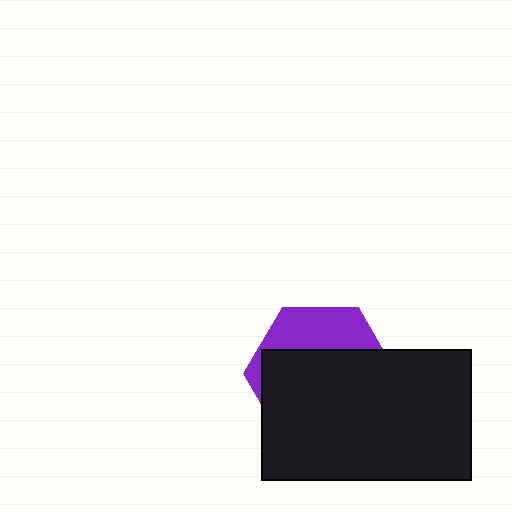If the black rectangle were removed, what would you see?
You would see the complete purple hexagon.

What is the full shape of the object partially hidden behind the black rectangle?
The partially hidden object is a purple hexagon.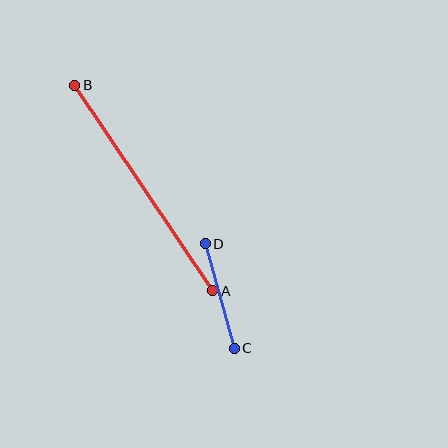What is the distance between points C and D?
The distance is approximately 108 pixels.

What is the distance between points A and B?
The distance is approximately 247 pixels.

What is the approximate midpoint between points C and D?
The midpoint is at approximately (220, 296) pixels.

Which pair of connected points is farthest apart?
Points A and B are farthest apart.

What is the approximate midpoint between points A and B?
The midpoint is at approximately (144, 188) pixels.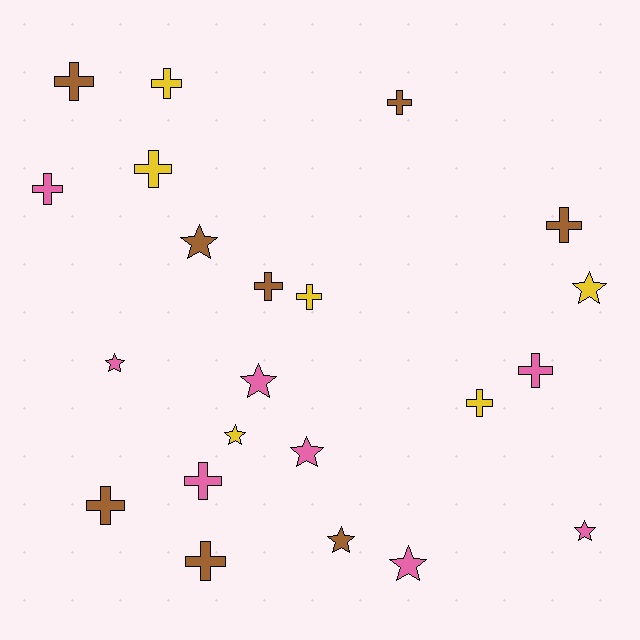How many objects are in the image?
There are 22 objects.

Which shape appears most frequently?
Cross, with 13 objects.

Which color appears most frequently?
Brown, with 8 objects.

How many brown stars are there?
There are 2 brown stars.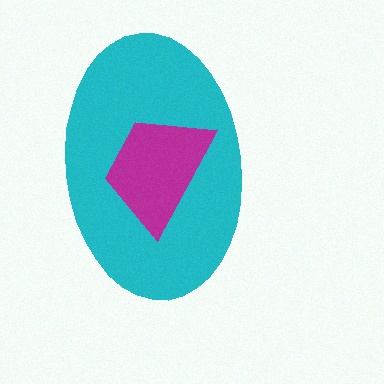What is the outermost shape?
The cyan ellipse.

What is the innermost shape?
The magenta trapezoid.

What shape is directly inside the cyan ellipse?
The magenta trapezoid.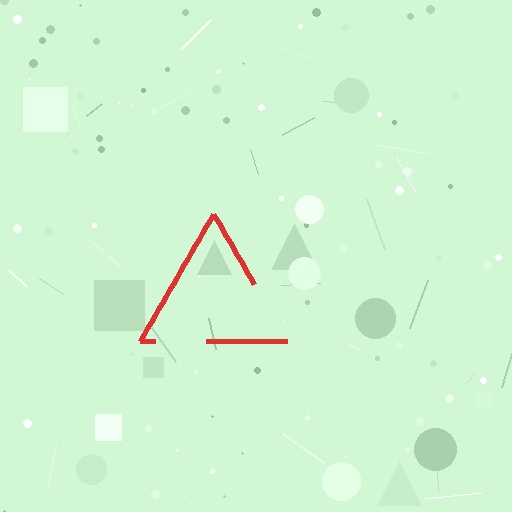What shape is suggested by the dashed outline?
The dashed outline suggests a triangle.